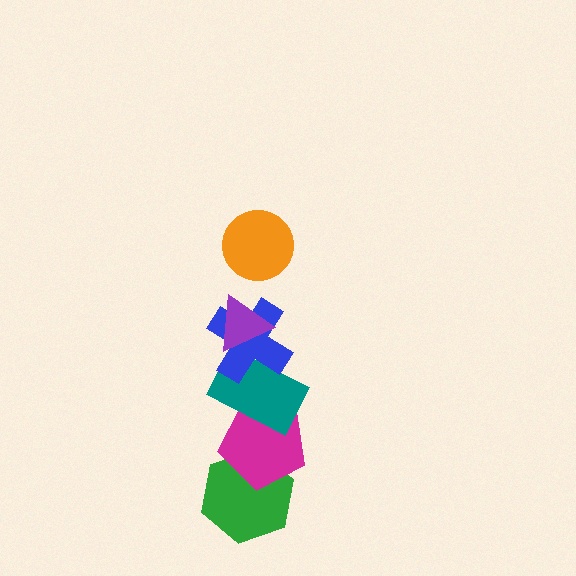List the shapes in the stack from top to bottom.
From top to bottom: the orange circle, the purple triangle, the blue cross, the teal rectangle, the magenta pentagon, the green hexagon.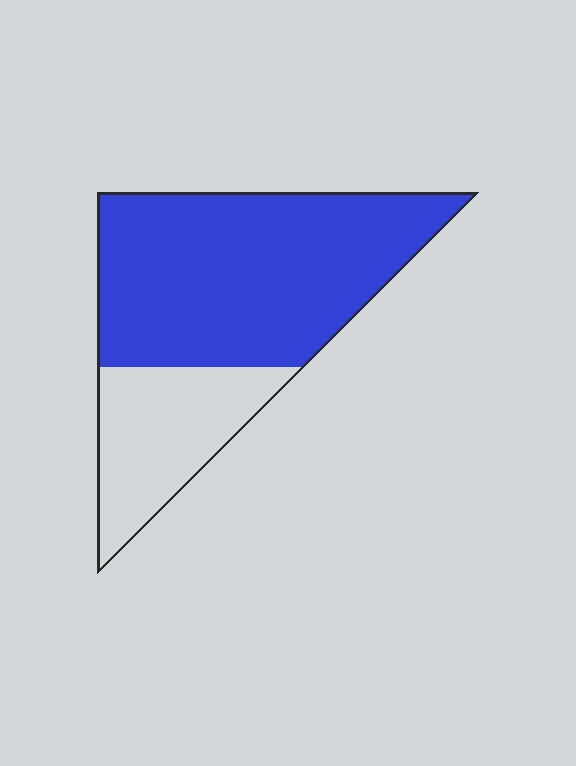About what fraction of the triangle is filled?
About two thirds (2/3).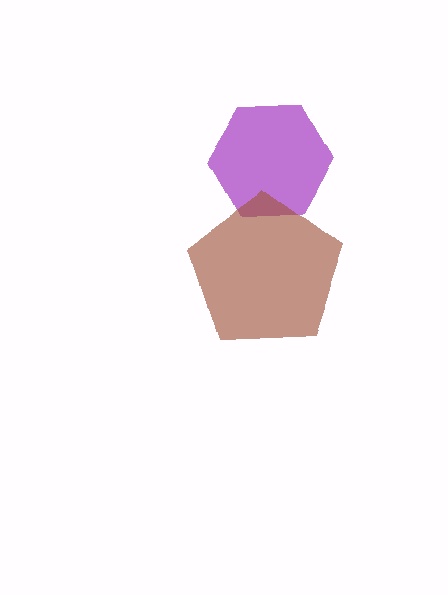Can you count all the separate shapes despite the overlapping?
Yes, there are 2 separate shapes.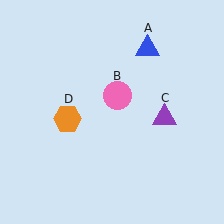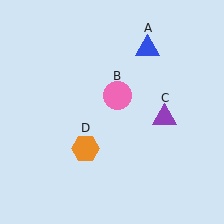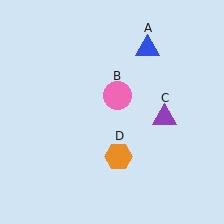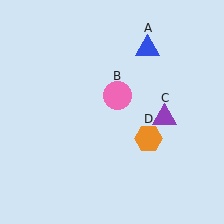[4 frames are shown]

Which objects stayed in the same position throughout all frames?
Blue triangle (object A) and pink circle (object B) and purple triangle (object C) remained stationary.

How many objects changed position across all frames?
1 object changed position: orange hexagon (object D).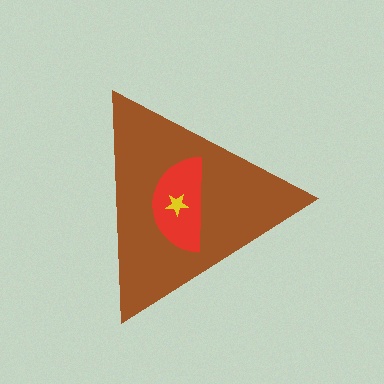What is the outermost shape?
The brown triangle.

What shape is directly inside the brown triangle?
The red semicircle.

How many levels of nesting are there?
3.